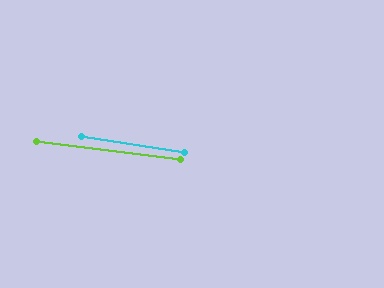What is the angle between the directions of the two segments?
Approximately 2 degrees.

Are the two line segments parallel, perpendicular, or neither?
Parallel — their directions differ by only 1.6°.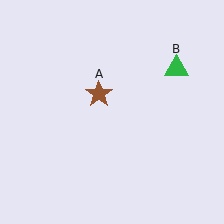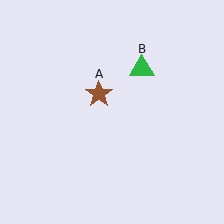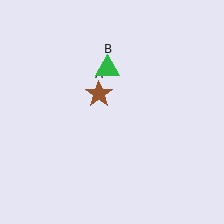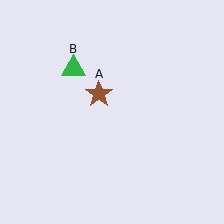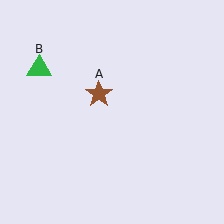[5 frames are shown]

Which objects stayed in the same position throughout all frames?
Brown star (object A) remained stationary.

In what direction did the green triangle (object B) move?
The green triangle (object B) moved left.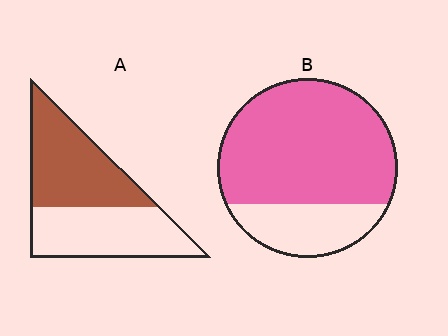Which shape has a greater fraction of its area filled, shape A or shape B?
Shape B.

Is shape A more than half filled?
Roughly half.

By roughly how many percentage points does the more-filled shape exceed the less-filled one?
By roughly 25 percentage points (B over A).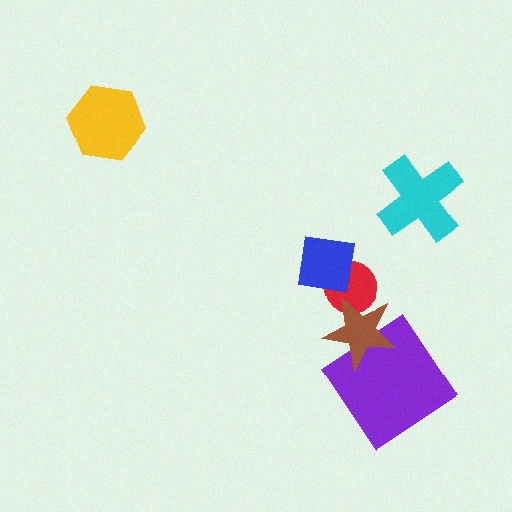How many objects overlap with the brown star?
2 objects overlap with the brown star.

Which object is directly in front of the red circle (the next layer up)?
The brown star is directly in front of the red circle.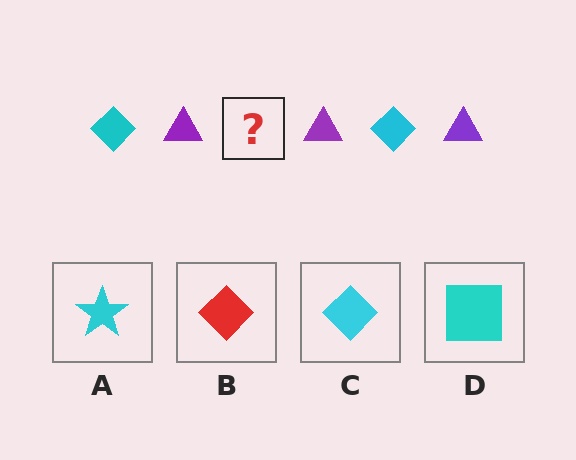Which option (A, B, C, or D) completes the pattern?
C.